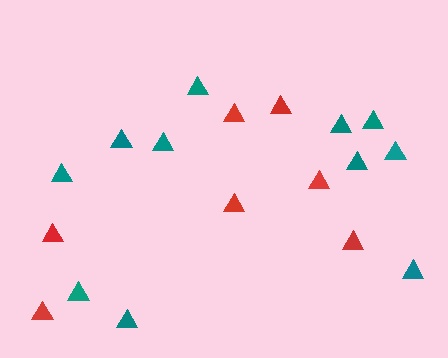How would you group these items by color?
There are 2 groups: one group of teal triangles (11) and one group of red triangles (7).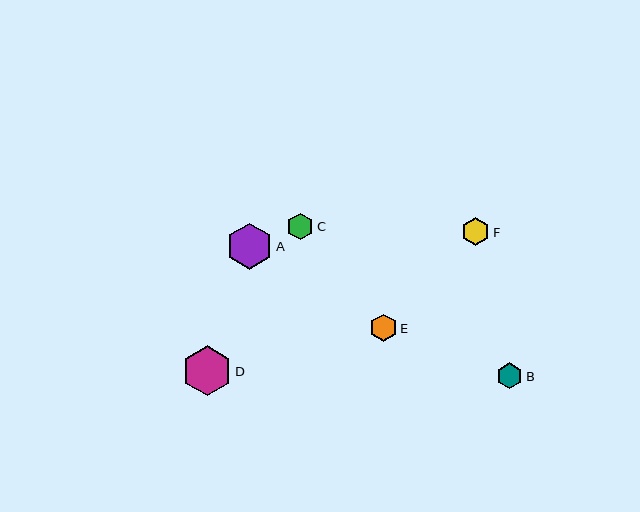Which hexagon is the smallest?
Hexagon B is the smallest with a size of approximately 26 pixels.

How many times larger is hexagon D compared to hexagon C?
Hexagon D is approximately 1.9 times the size of hexagon C.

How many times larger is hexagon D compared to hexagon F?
Hexagon D is approximately 1.8 times the size of hexagon F.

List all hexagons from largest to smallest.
From largest to smallest: D, A, F, E, C, B.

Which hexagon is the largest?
Hexagon D is the largest with a size of approximately 50 pixels.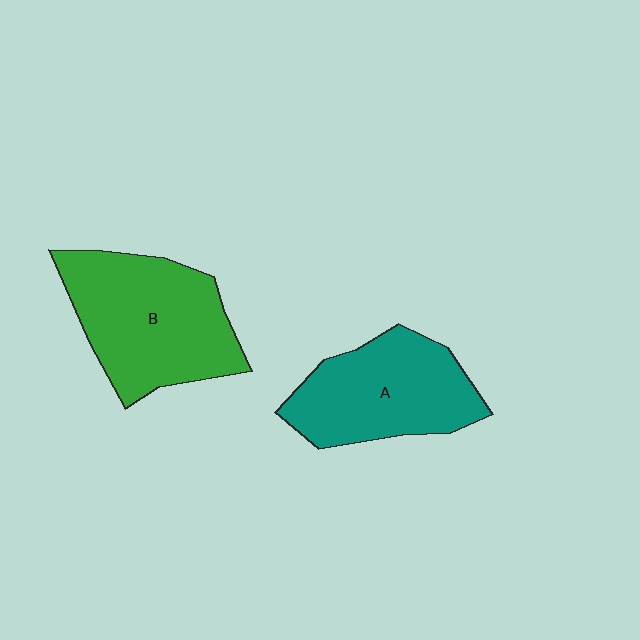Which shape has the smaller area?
Shape A (teal).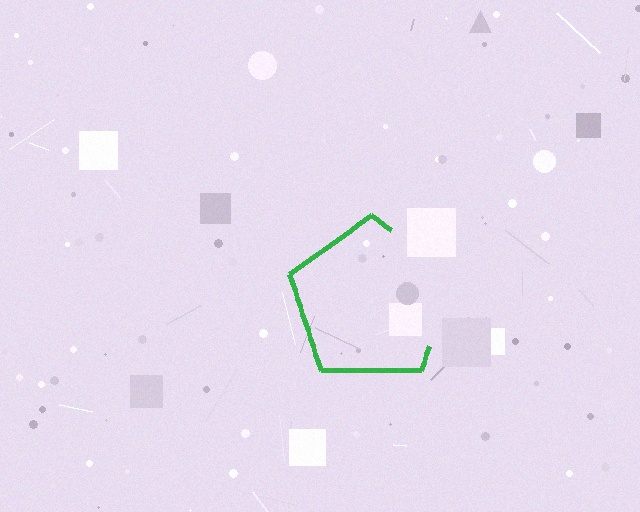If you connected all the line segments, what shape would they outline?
They would outline a pentagon.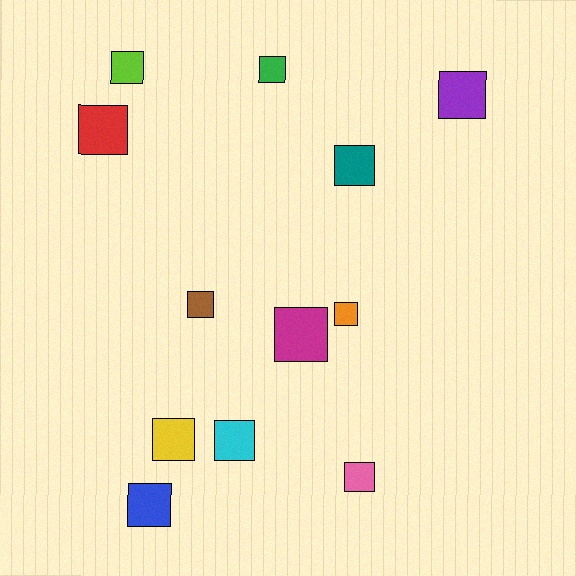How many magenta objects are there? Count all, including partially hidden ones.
There is 1 magenta object.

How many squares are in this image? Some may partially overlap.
There are 12 squares.